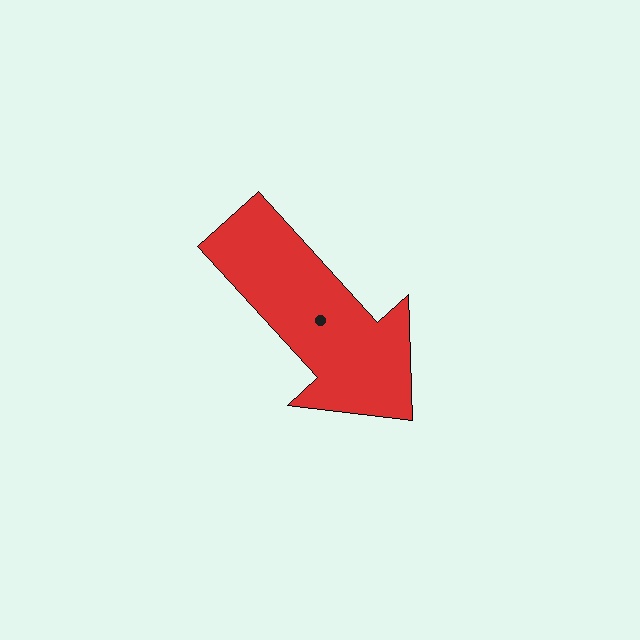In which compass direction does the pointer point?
Southeast.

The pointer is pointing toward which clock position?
Roughly 5 o'clock.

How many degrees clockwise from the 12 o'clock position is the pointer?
Approximately 138 degrees.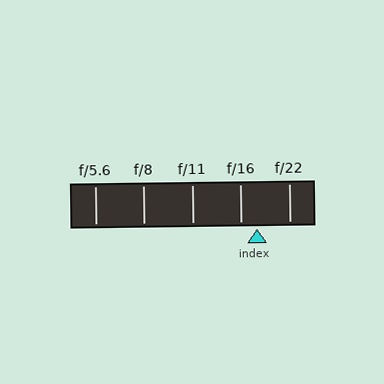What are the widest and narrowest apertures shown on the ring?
The widest aperture shown is f/5.6 and the narrowest is f/22.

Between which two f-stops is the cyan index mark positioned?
The index mark is between f/16 and f/22.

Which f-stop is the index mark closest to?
The index mark is closest to f/16.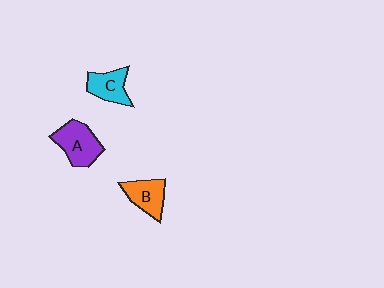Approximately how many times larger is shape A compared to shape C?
Approximately 1.4 times.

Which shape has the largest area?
Shape A (purple).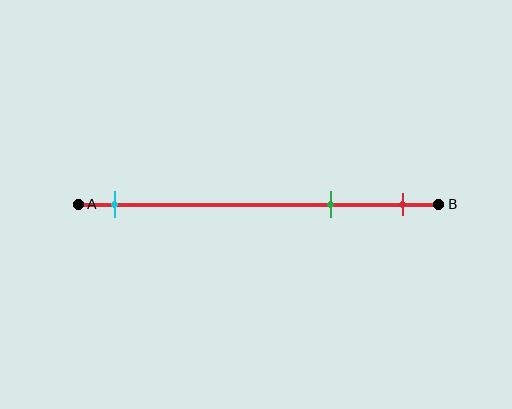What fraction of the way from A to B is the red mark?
The red mark is approximately 90% (0.9) of the way from A to B.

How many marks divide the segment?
There are 3 marks dividing the segment.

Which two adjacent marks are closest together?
The green and red marks are the closest adjacent pair.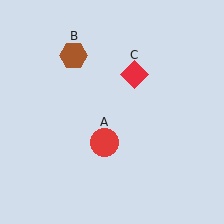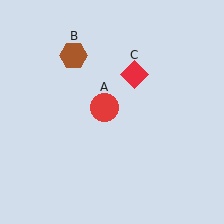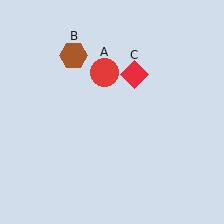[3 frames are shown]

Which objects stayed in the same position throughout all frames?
Brown hexagon (object B) and red diamond (object C) remained stationary.